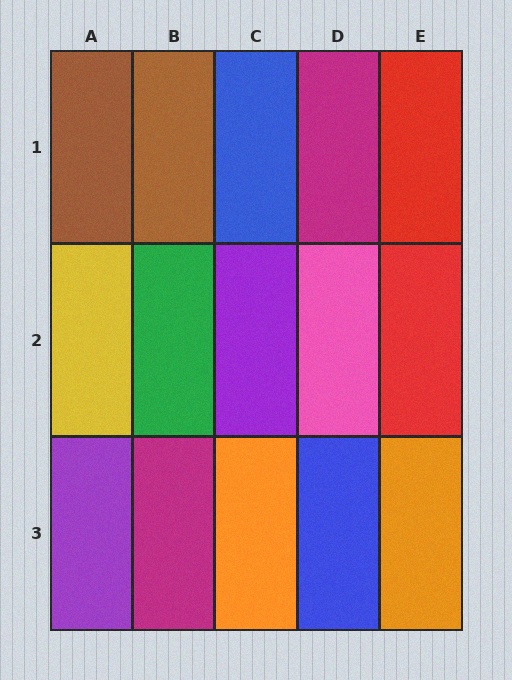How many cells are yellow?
1 cell is yellow.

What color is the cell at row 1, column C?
Blue.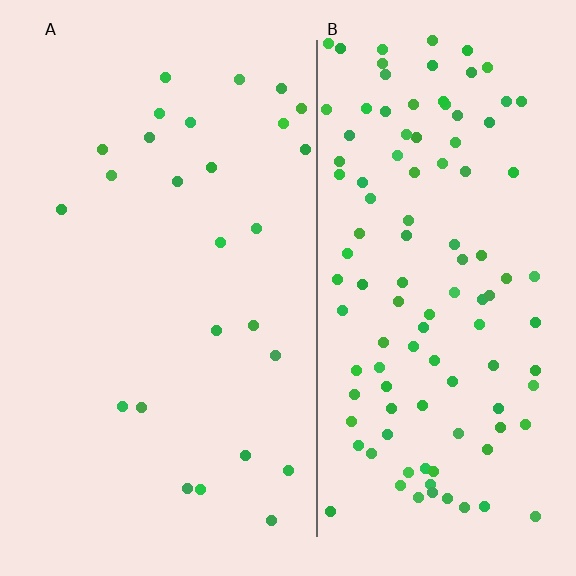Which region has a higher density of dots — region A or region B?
B (the right).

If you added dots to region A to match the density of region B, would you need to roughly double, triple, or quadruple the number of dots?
Approximately quadruple.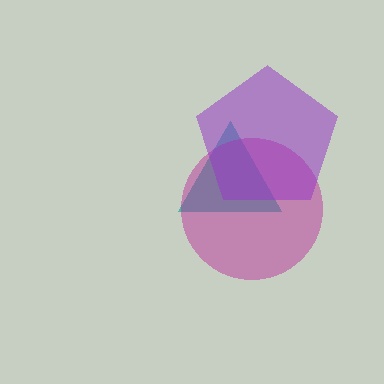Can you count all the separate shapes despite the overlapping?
Yes, there are 3 separate shapes.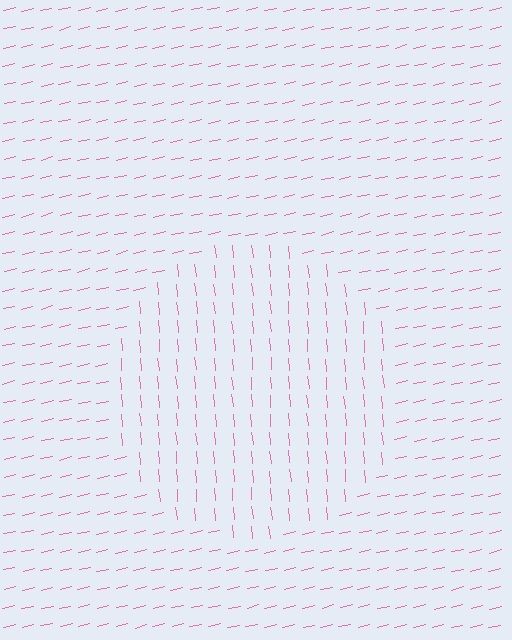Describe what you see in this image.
The image is filled with small pink line segments. A circle region in the image has lines oriented differently from the surrounding lines, creating a visible texture boundary.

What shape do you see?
I see a circle.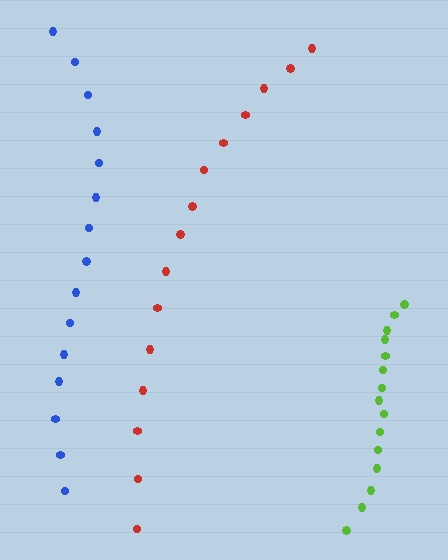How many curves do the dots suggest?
There are 3 distinct paths.